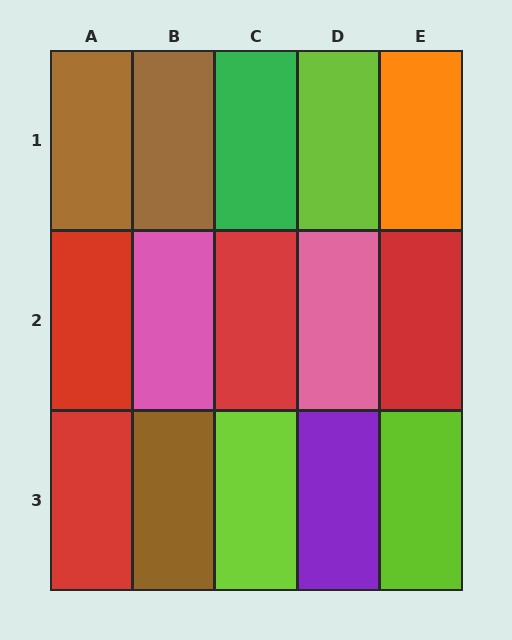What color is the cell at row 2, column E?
Red.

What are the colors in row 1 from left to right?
Brown, brown, green, lime, orange.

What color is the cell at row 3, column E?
Lime.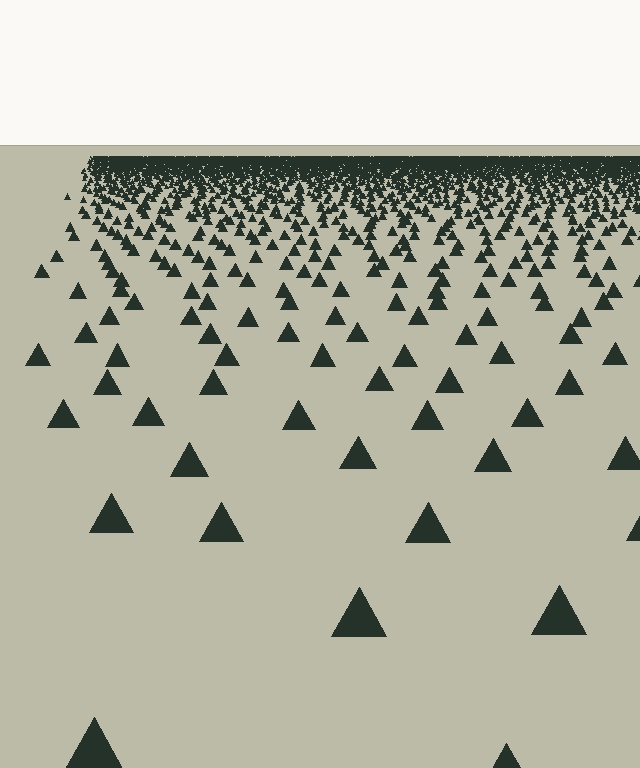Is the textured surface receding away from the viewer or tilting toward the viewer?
The surface is receding away from the viewer. Texture elements get smaller and denser toward the top.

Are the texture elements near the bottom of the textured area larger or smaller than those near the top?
Larger. Near the bottom, elements are closer to the viewer and appear at a bigger on-screen size.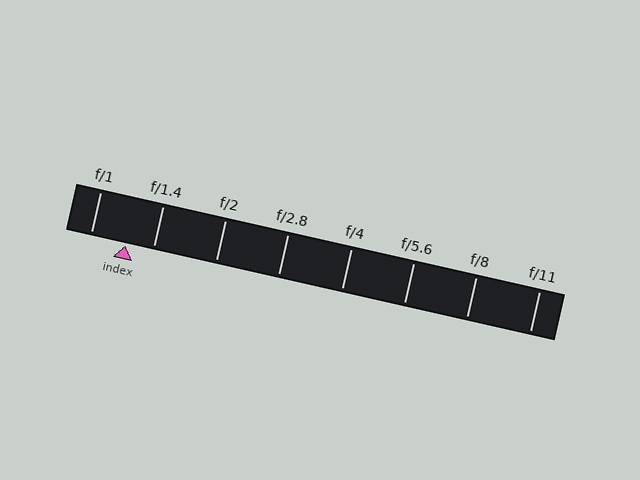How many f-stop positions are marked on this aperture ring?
There are 8 f-stop positions marked.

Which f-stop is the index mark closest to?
The index mark is closest to f/1.4.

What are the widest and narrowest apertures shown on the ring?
The widest aperture shown is f/1 and the narrowest is f/11.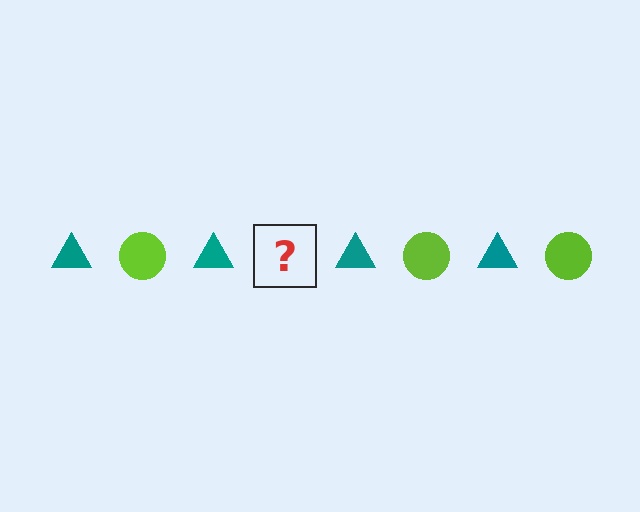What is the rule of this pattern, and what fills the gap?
The rule is that the pattern alternates between teal triangle and lime circle. The gap should be filled with a lime circle.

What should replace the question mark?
The question mark should be replaced with a lime circle.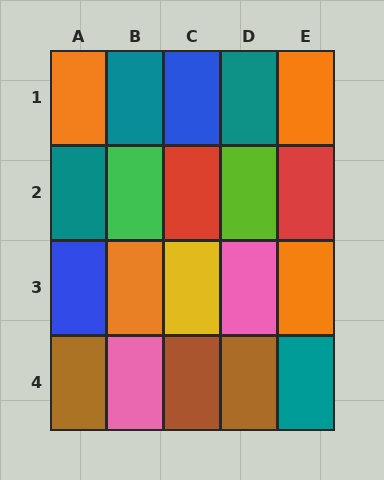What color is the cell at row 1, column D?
Teal.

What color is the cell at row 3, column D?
Pink.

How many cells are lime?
1 cell is lime.